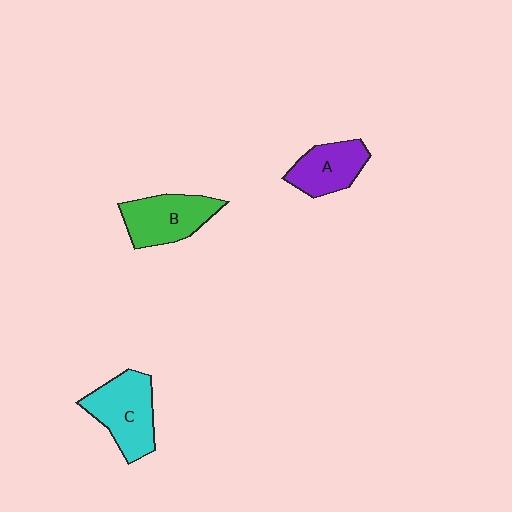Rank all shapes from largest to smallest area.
From largest to smallest: C (cyan), B (green), A (purple).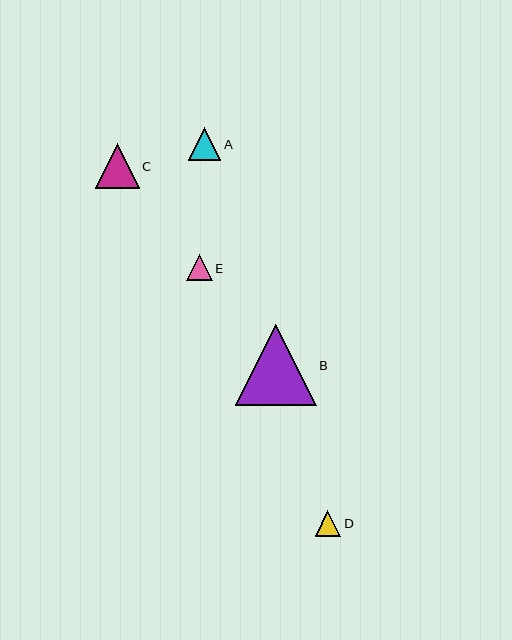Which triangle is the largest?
Triangle B is the largest with a size of approximately 81 pixels.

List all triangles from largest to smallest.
From largest to smallest: B, C, A, D, E.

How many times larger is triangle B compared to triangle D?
Triangle B is approximately 3.1 times the size of triangle D.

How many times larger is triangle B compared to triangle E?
Triangle B is approximately 3.1 times the size of triangle E.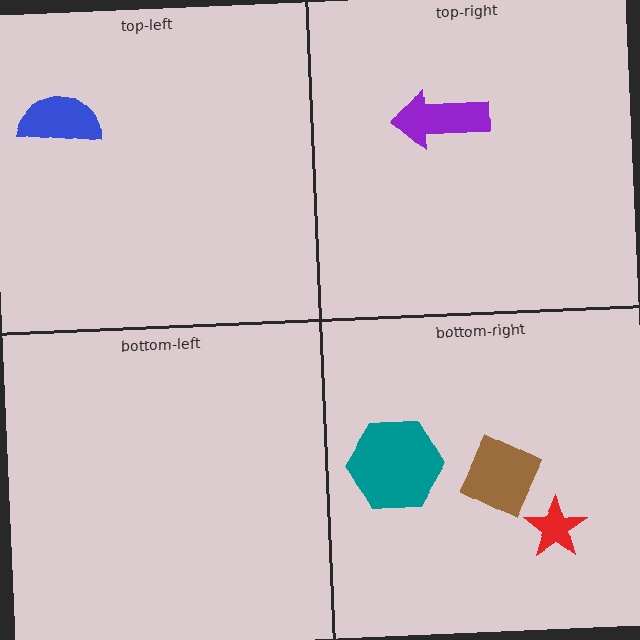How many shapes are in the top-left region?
1.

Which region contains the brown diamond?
The bottom-right region.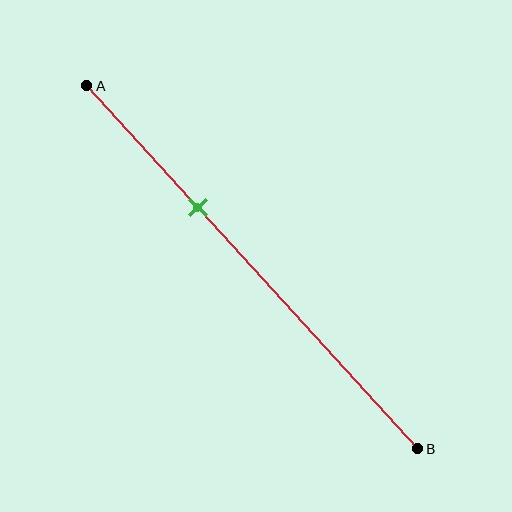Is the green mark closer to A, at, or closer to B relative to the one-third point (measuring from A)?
The green mark is approximately at the one-third point of segment AB.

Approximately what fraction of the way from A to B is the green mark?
The green mark is approximately 35% of the way from A to B.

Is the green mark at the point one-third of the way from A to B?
Yes, the mark is approximately at the one-third point.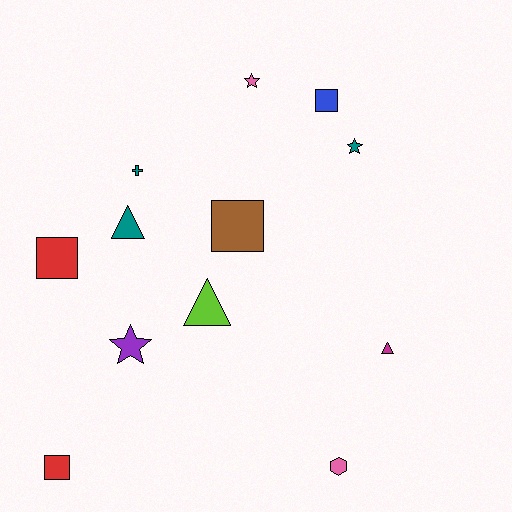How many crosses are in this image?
There is 1 cross.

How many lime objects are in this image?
There is 1 lime object.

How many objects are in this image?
There are 12 objects.